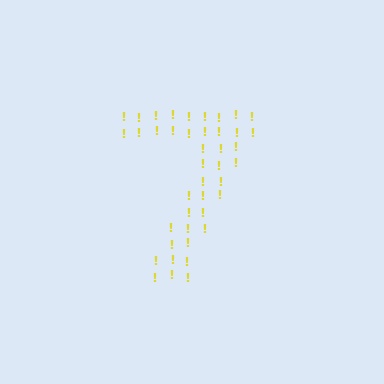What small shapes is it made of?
It is made of small exclamation marks.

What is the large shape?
The large shape is the digit 7.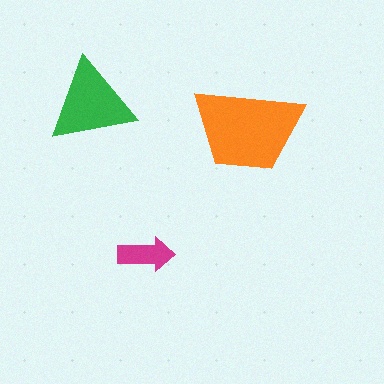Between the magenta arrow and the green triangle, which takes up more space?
The green triangle.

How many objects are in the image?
There are 3 objects in the image.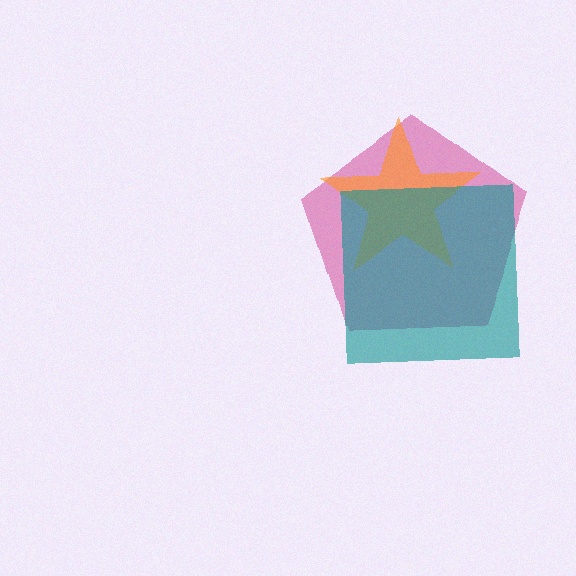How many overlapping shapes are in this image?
There are 3 overlapping shapes in the image.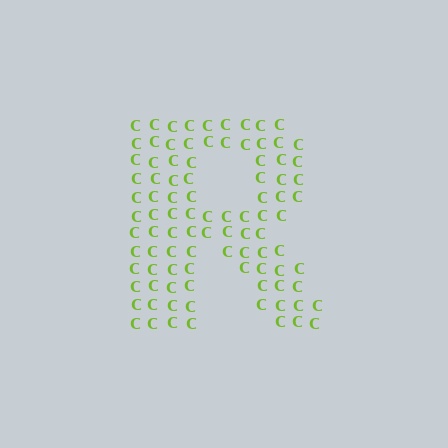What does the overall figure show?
The overall figure shows the letter R.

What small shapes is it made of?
It is made of small letter C's.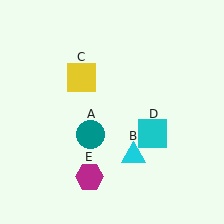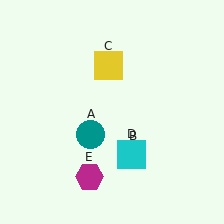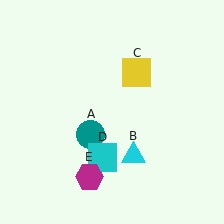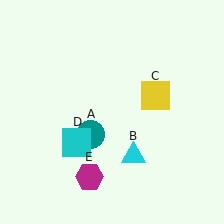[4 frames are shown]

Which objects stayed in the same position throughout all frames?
Teal circle (object A) and cyan triangle (object B) and magenta hexagon (object E) remained stationary.